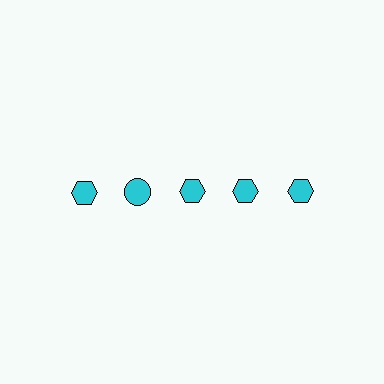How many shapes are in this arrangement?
There are 5 shapes arranged in a grid pattern.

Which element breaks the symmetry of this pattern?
The cyan circle in the top row, second from left column breaks the symmetry. All other shapes are cyan hexagons.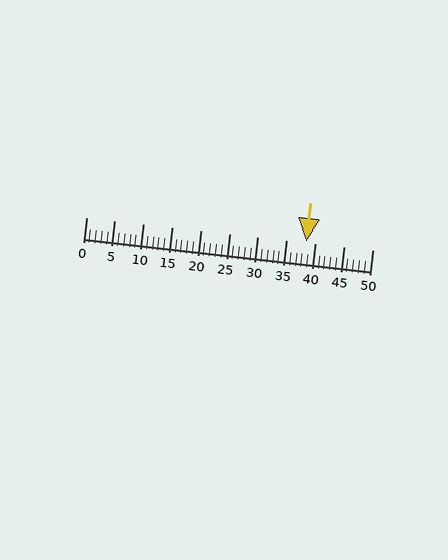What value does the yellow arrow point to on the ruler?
The yellow arrow points to approximately 38.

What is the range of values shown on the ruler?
The ruler shows values from 0 to 50.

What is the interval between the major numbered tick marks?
The major tick marks are spaced 5 units apart.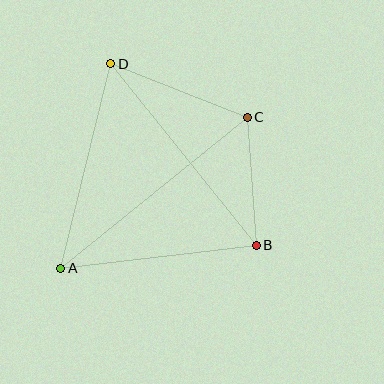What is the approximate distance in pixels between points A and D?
The distance between A and D is approximately 211 pixels.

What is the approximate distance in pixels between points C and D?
The distance between C and D is approximately 147 pixels.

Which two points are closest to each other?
Points B and C are closest to each other.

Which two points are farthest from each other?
Points A and C are farthest from each other.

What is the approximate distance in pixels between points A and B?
The distance between A and B is approximately 197 pixels.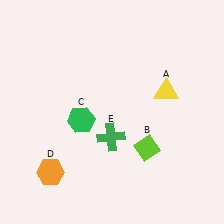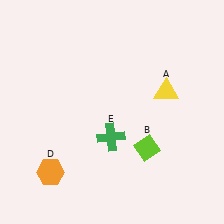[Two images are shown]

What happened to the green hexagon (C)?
The green hexagon (C) was removed in Image 2. It was in the bottom-left area of Image 1.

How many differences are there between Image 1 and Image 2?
There is 1 difference between the two images.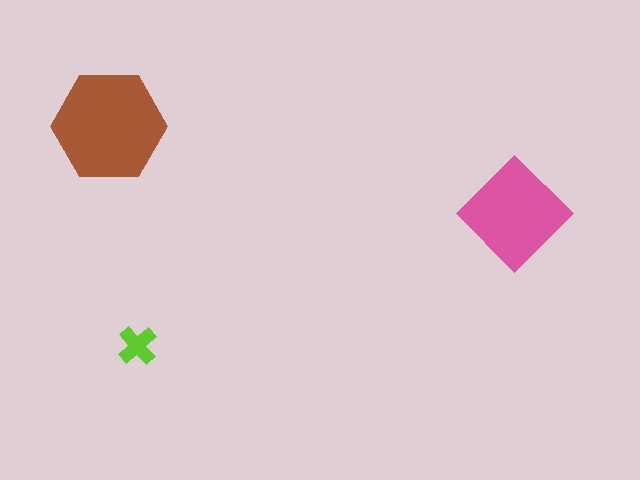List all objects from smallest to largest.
The lime cross, the pink diamond, the brown hexagon.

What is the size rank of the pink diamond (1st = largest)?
2nd.